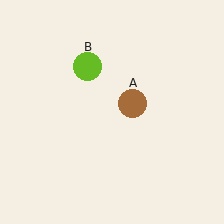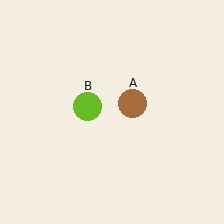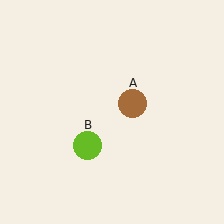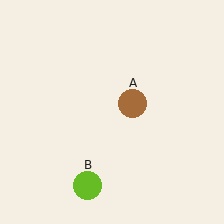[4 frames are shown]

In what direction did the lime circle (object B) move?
The lime circle (object B) moved down.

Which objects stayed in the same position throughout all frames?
Brown circle (object A) remained stationary.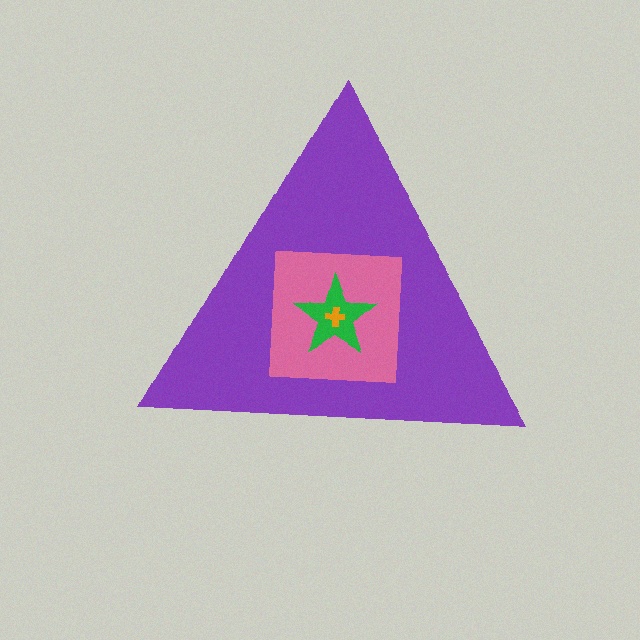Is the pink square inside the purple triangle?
Yes.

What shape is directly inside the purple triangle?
The pink square.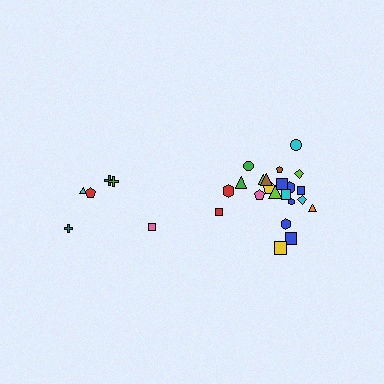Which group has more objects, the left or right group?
The right group.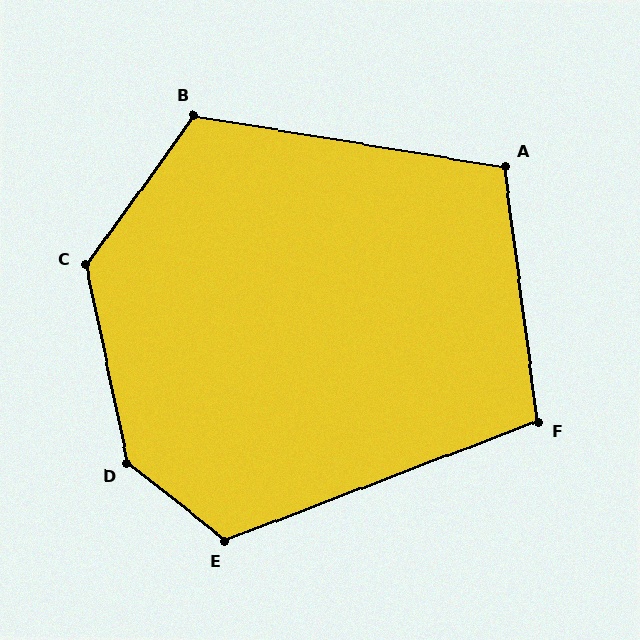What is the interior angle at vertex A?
Approximately 107 degrees (obtuse).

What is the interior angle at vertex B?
Approximately 116 degrees (obtuse).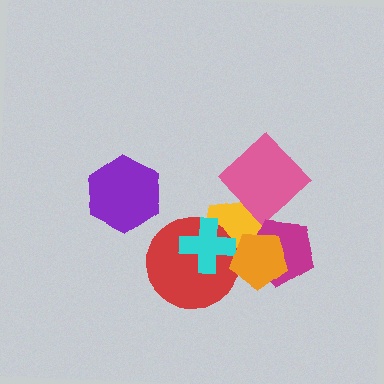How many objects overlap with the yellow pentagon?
5 objects overlap with the yellow pentagon.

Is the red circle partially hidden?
Yes, it is partially covered by another shape.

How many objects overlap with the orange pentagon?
3 objects overlap with the orange pentagon.